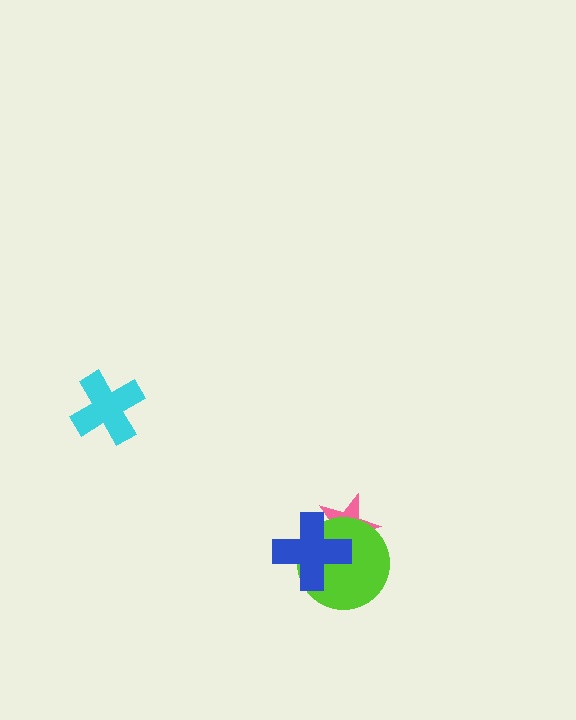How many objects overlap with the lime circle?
2 objects overlap with the lime circle.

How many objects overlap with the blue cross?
2 objects overlap with the blue cross.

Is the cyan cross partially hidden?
No, no other shape covers it.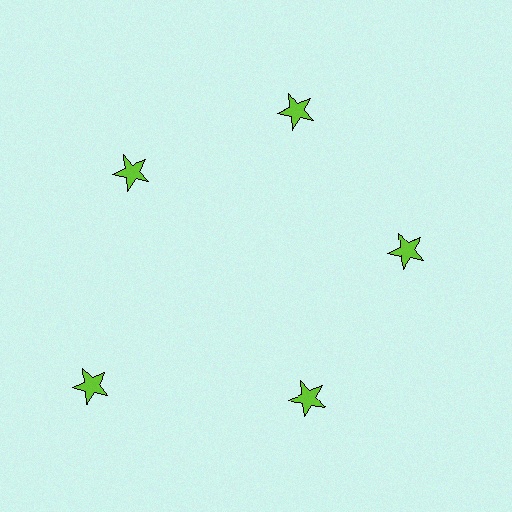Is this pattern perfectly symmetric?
No. The 5 lime stars are arranged in a ring, but one element near the 8 o'clock position is pushed outward from the center, breaking the 5-fold rotational symmetry.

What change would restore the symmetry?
The symmetry would be restored by moving it inward, back onto the ring so that all 5 stars sit at equal angles and equal distance from the center.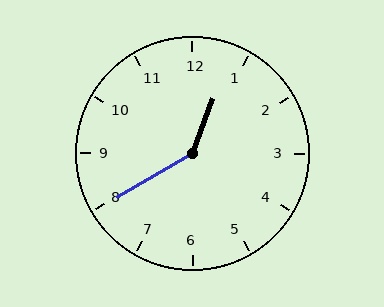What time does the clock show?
12:40.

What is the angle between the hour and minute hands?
Approximately 140 degrees.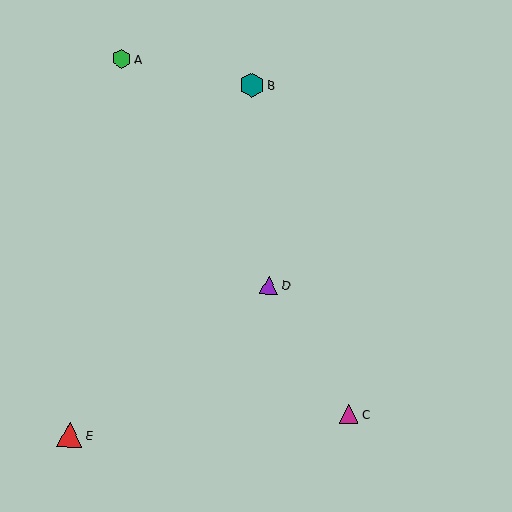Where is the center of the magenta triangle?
The center of the magenta triangle is at (349, 414).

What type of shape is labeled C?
Shape C is a magenta triangle.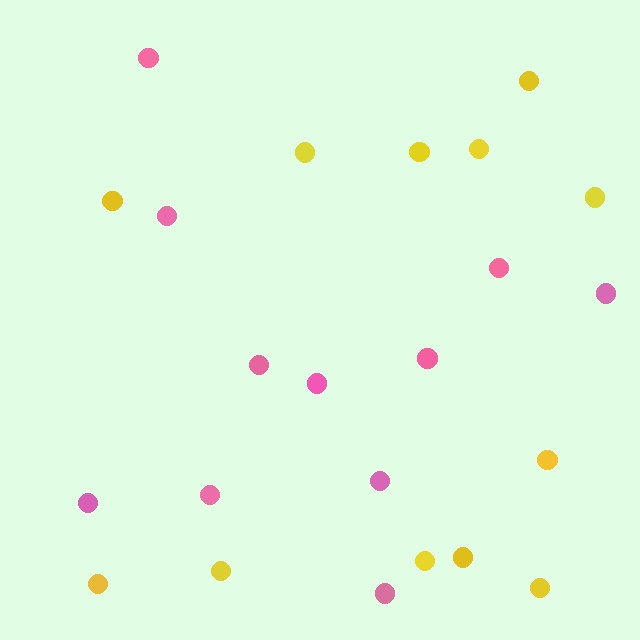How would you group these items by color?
There are 2 groups: one group of pink circles (11) and one group of yellow circles (12).